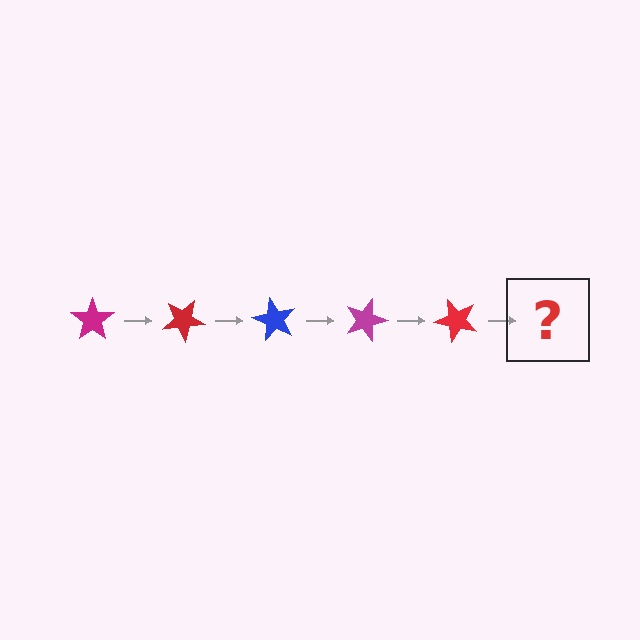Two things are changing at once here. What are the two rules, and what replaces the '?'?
The two rules are that it rotates 30 degrees each step and the color cycles through magenta, red, and blue. The '?' should be a blue star, rotated 150 degrees from the start.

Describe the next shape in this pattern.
It should be a blue star, rotated 150 degrees from the start.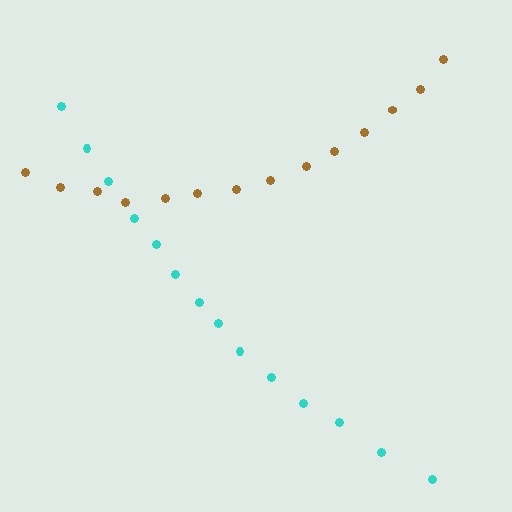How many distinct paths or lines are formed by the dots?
There are 2 distinct paths.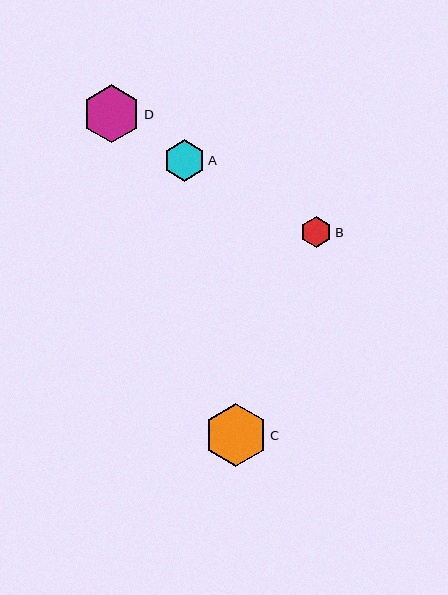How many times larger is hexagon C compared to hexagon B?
Hexagon C is approximately 2.0 times the size of hexagon B.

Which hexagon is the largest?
Hexagon C is the largest with a size of approximately 63 pixels.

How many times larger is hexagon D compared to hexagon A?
Hexagon D is approximately 1.4 times the size of hexagon A.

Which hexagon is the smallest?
Hexagon B is the smallest with a size of approximately 31 pixels.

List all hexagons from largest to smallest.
From largest to smallest: C, D, A, B.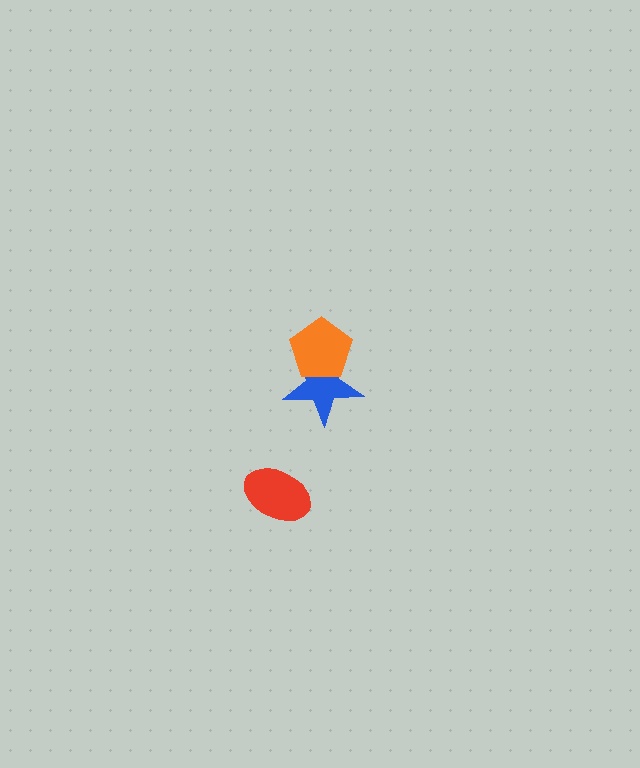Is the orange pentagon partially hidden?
No, no other shape covers it.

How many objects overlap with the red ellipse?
0 objects overlap with the red ellipse.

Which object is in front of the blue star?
The orange pentagon is in front of the blue star.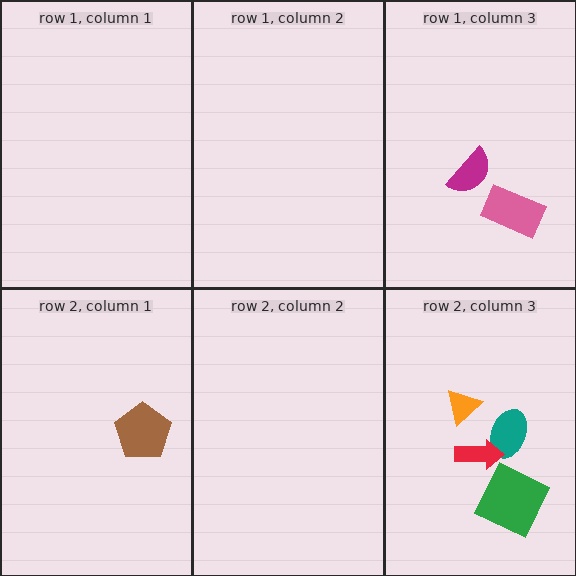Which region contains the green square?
The row 2, column 3 region.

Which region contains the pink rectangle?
The row 1, column 3 region.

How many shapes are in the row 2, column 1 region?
1.